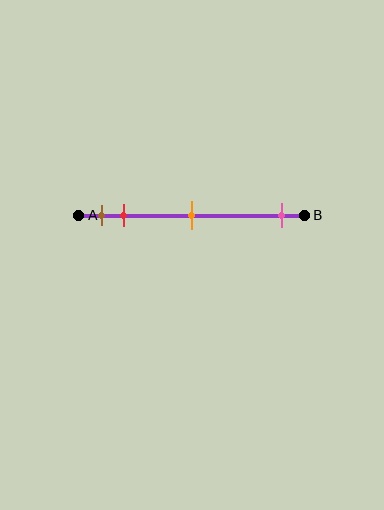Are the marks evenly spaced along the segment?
No, the marks are not evenly spaced.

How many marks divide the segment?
There are 4 marks dividing the segment.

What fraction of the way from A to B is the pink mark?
The pink mark is approximately 90% (0.9) of the way from A to B.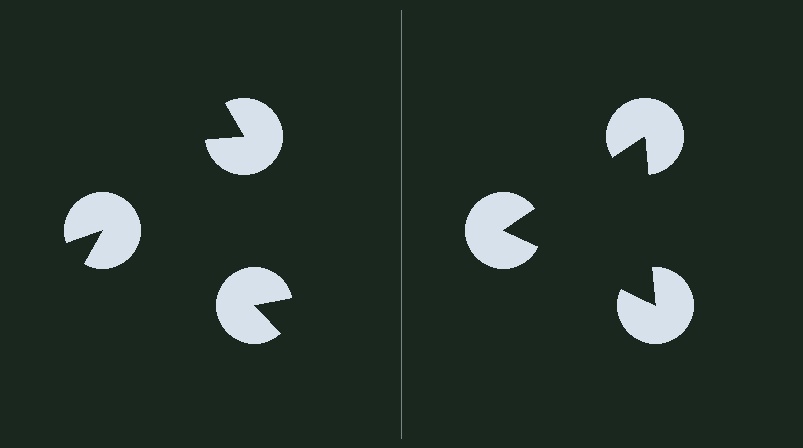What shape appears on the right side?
An illusory triangle.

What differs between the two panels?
The pac-man discs are positioned identically on both sides; only the wedge orientations differ. On the right they align to a triangle; on the left they are misaligned.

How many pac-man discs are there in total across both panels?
6 — 3 on each side.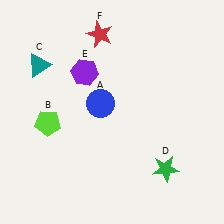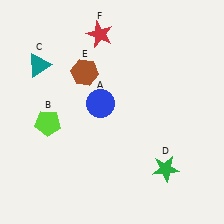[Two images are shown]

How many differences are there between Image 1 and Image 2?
There is 1 difference between the two images.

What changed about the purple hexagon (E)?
In Image 1, E is purple. In Image 2, it changed to brown.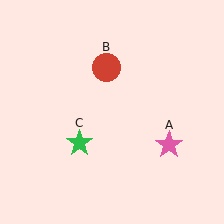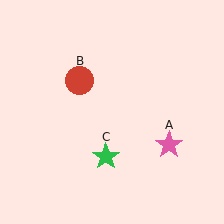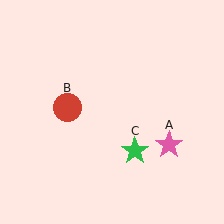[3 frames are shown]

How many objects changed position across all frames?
2 objects changed position: red circle (object B), green star (object C).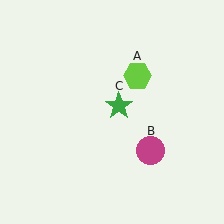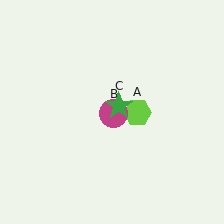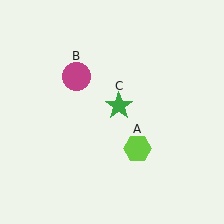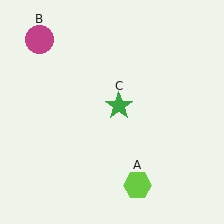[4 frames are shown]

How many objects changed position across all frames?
2 objects changed position: lime hexagon (object A), magenta circle (object B).